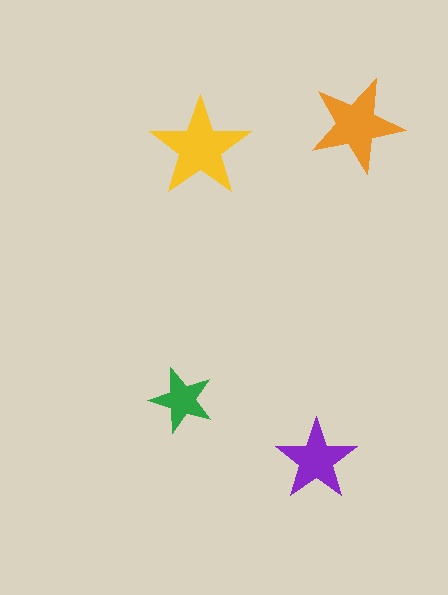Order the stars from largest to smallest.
the yellow one, the orange one, the purple one, the green one.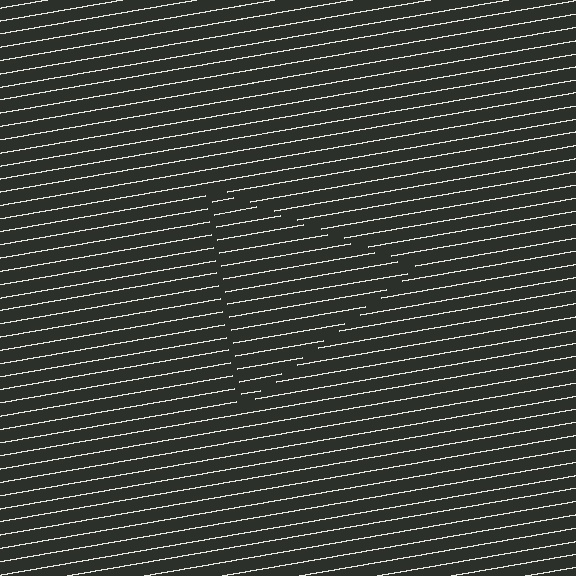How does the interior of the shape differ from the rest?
The interior of the shape contains the same grating, shifted by half a period — the contour is defined by the phase discontinuity where line-ends from the inner and outer gratings abut.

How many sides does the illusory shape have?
3 sides — the line-ends trace a triangle.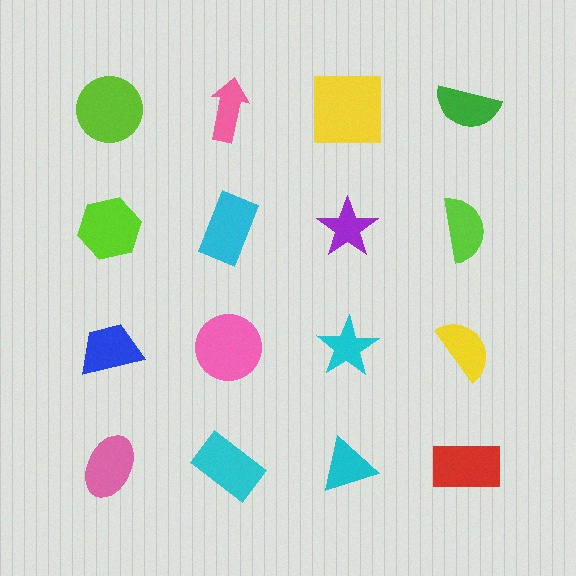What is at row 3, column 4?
A yellow semicircle.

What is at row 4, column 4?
A red rectangle.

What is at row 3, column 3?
A cyan star.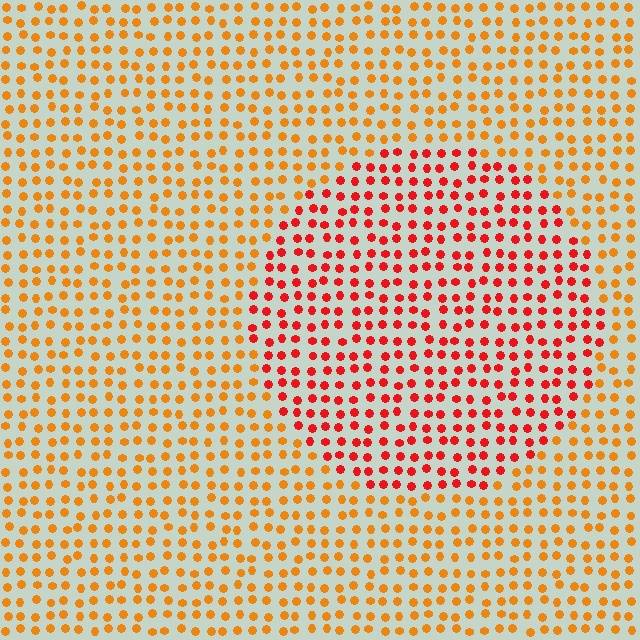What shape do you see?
I see a circle.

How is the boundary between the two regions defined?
The boundary is defined purely by a slight shift in hue (about 34 degrees). Spacing, size, and orientation are identical on both sides.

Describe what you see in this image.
The image is filled with small orange elements in a uniform arrangement. A circle-shaped region is visible where the elements are tinted to a slightly different hue, forming a subtle color boundary.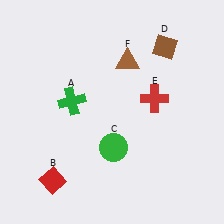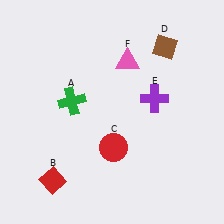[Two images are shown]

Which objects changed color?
C changed from green to red. E changed from red to purple. F changed from brown to pink.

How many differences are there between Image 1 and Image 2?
There are 3 differences between the two images.